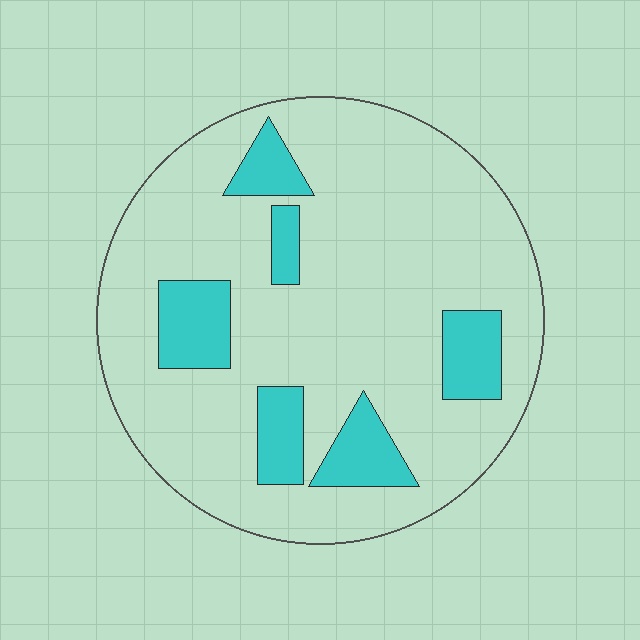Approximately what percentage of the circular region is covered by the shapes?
Approximately 20%.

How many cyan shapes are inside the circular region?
6.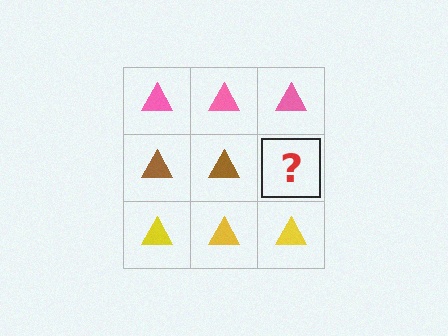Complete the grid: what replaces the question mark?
The question mark should be replaced with a brown triangle.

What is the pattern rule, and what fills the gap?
The rule is that each row has a consistent color. The gap should be filled with a brown triangle.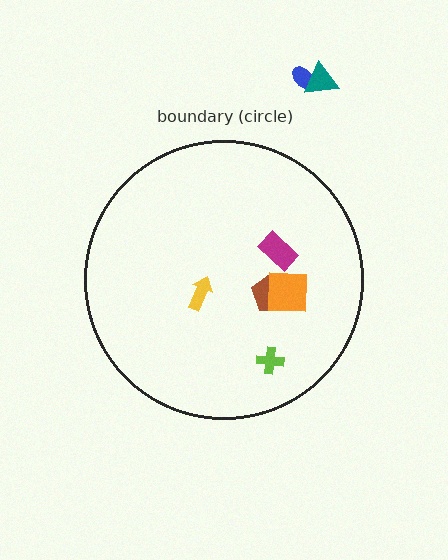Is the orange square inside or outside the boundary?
Inside.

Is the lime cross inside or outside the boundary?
Inside.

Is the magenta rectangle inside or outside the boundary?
Inside.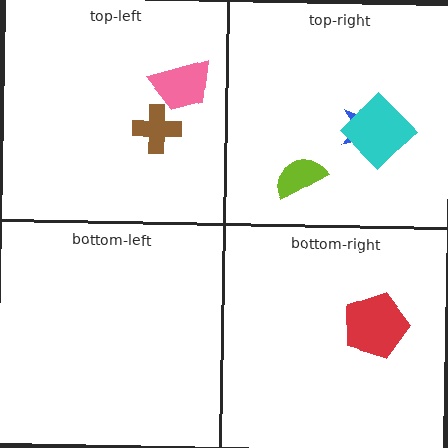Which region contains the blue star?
The top-right region.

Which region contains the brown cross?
The top-left region.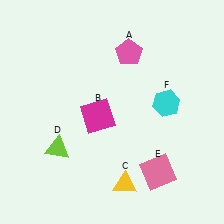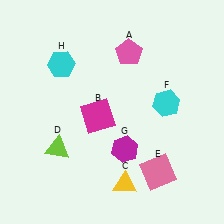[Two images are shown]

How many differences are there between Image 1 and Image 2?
There are 2 differences between the two images.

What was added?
A magenta hexagon (G), a cyan hexagon (H) were added in Image 2.